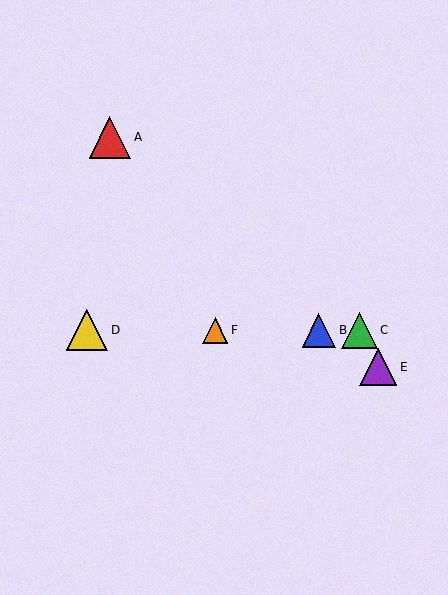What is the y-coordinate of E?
Object E is at y≈367.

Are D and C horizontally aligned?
Yes, both are at y≈330.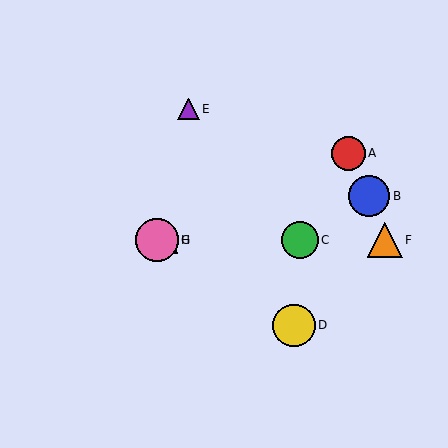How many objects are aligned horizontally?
4 objects (C, F, G, H) are aligned horizontally.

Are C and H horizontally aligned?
Yes, both are at y≈240.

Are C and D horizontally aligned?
No, C is at y≈240 and D is at y≈325.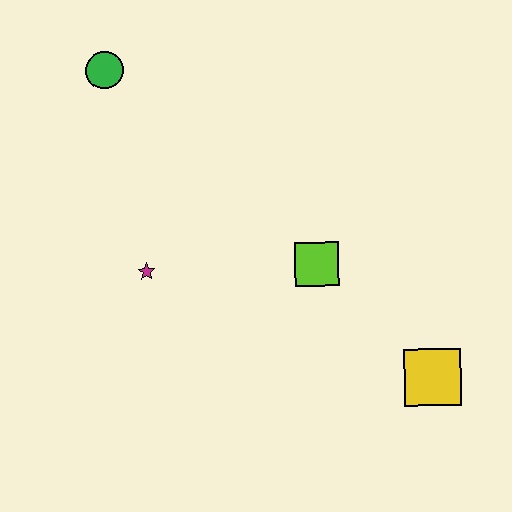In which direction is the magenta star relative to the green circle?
The magenta star is below the green circle.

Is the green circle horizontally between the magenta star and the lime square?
No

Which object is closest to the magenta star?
The lime square is closest to the magenta star.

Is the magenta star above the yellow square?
Yes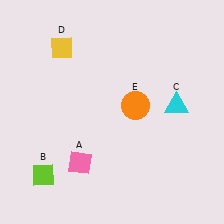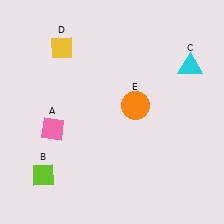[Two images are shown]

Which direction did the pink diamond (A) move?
The pink diamond (A) moved up.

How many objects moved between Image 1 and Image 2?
2 objects moved between the two images.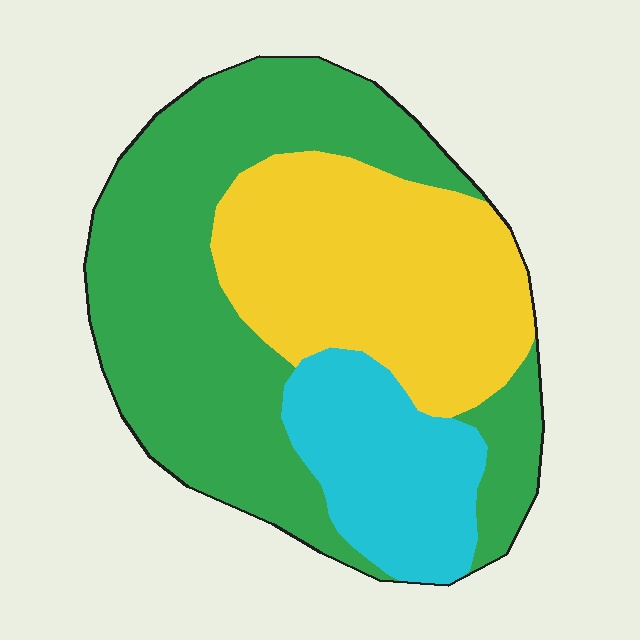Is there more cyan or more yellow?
Yellow.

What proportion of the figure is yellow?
Yellow takes up about one third (1/3) of the figure.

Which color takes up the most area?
Green, at roughly 50%.